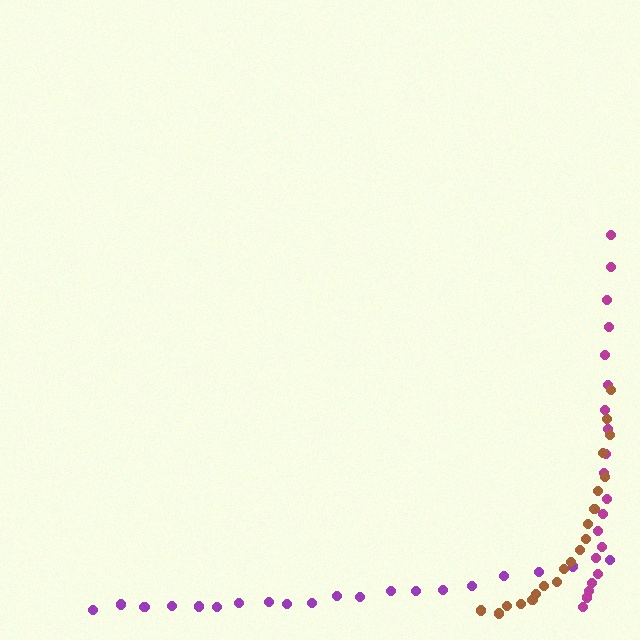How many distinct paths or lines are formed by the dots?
There are 3 distinct paths.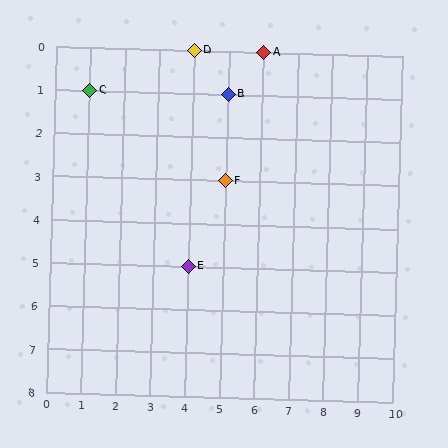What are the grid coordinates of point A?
Point A is at grid coordinates (6, 0).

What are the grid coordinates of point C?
Point C is at grid coordinates (1, 1).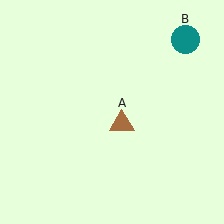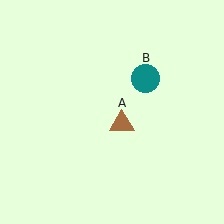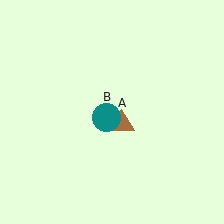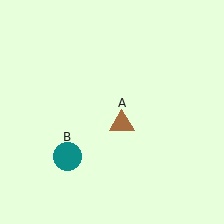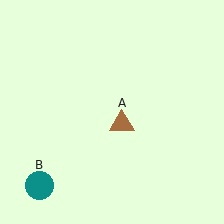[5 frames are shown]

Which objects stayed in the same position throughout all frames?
Brown triangle (object A) remained stationary.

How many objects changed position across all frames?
1 object changed position: teal circle (object B).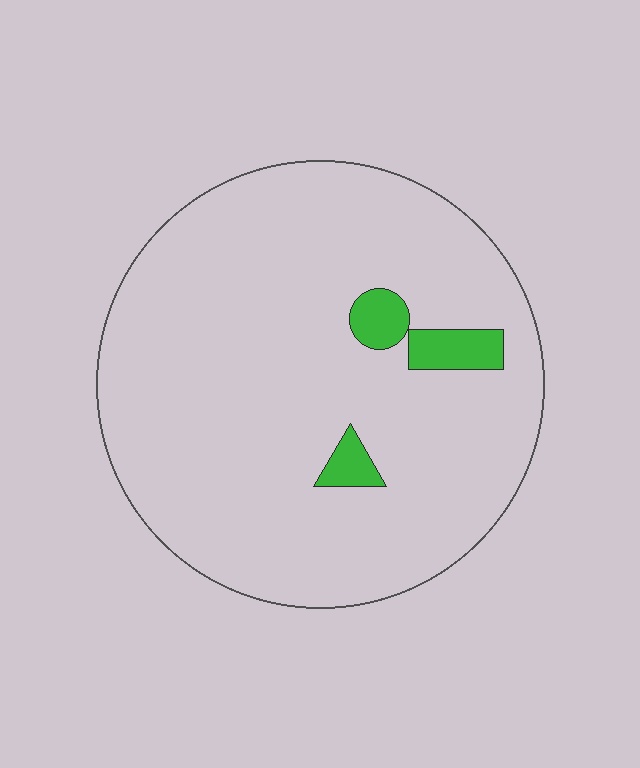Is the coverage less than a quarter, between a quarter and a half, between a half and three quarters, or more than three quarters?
Less than a quarter.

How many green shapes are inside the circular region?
3.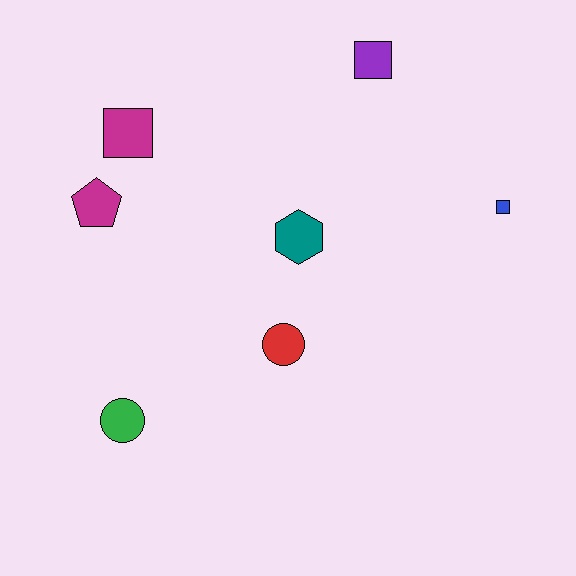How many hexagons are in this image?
There is 1 hexagon.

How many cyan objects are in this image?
There are no cyan objects.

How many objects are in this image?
There are 7 objects.